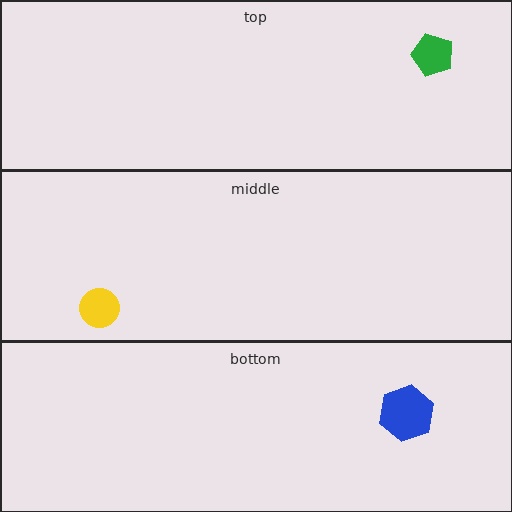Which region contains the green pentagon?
The top region.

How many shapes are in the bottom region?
1.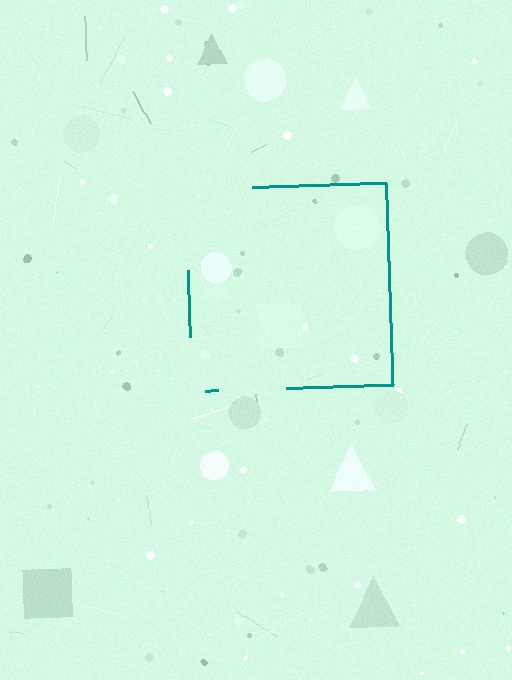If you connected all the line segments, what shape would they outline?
They would outline a square.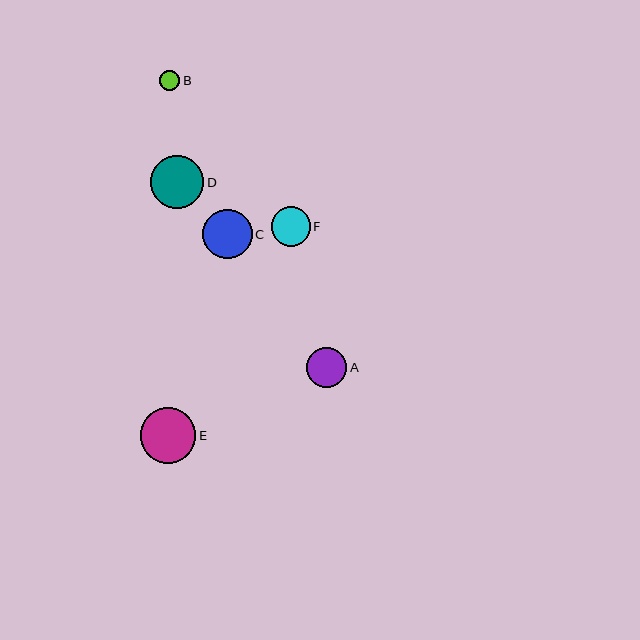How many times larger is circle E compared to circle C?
Circle E is approximately 1.1 times the size of circle C.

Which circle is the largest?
Circle E is the largest with a size of approximately 56 pixels.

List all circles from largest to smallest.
From largest to smallest: E, D, C, A, F, B.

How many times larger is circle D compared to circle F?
Circle D is approximately 1.3 times the size of circle F.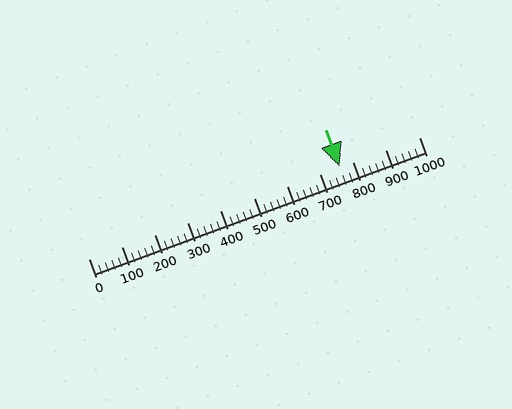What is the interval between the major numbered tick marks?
The major tick marks are spaced 100 units apart.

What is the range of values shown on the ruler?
The ruler shows values from 0 to 1000.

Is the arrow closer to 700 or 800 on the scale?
The arrow is closer to 800.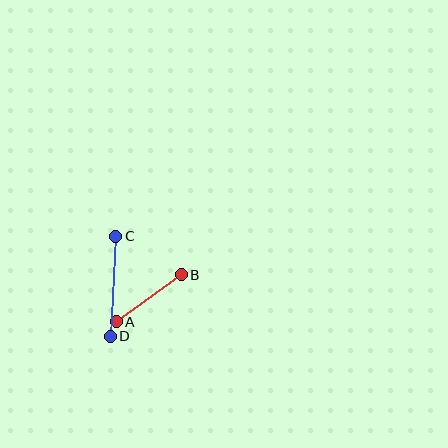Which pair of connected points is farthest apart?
Points C and D are farthest apart.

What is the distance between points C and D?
The distance is approximately 100 pixels.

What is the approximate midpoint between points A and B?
The midpoint is at approximately (149, 298) pixels.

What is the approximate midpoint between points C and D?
The midpoint is at approximately (113, 286) pixels.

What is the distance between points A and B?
The distance is approximately 81 pixels.